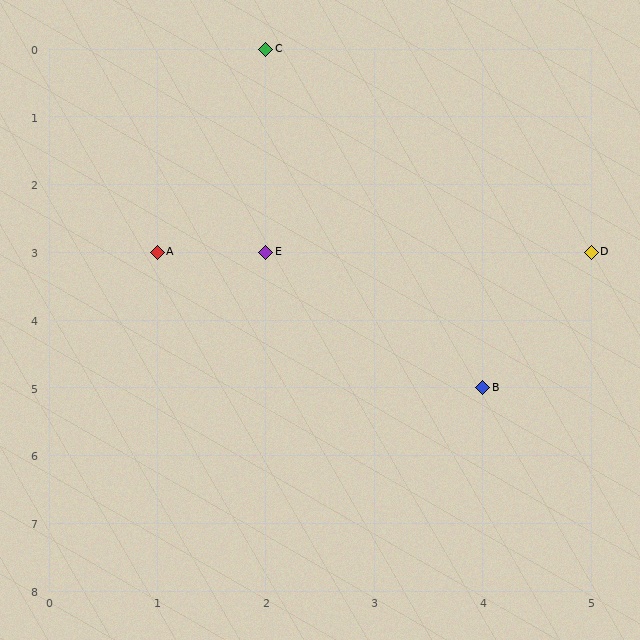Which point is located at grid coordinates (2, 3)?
Point E is at (2, 3).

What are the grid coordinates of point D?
Point D is at grid coordinates (5, 3).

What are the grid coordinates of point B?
Point B is at grid coordinates (4, 5).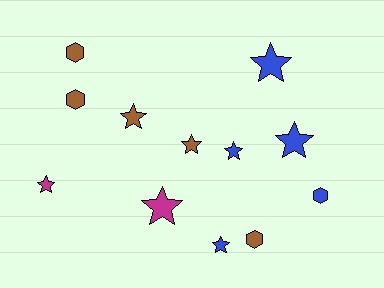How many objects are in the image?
There are 12 objects.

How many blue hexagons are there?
There is 1 blue hexagon.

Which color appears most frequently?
Blue, with 5 objects.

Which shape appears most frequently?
Star, with 8 objects.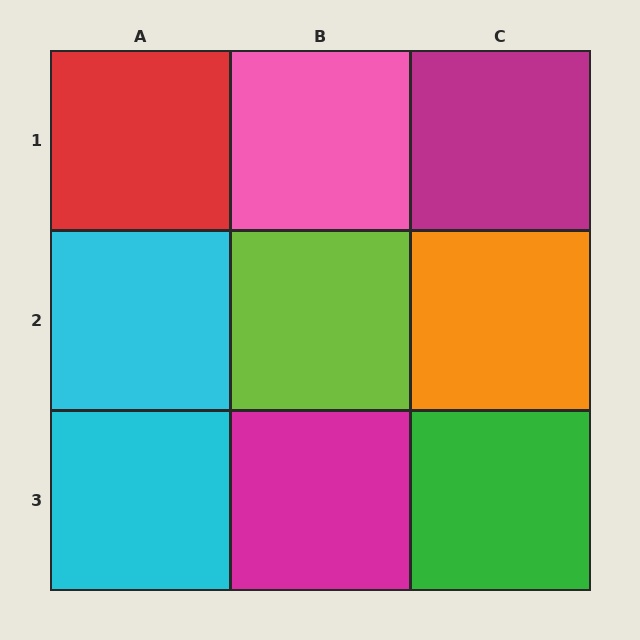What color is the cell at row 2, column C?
Orange.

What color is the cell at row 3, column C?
Green.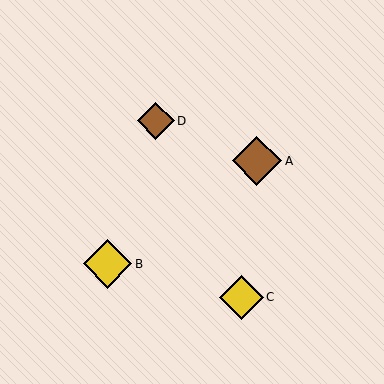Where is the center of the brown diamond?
The center of the brown diamond is at (257, 161).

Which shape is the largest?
The brown diamond (labeled A) is the largest.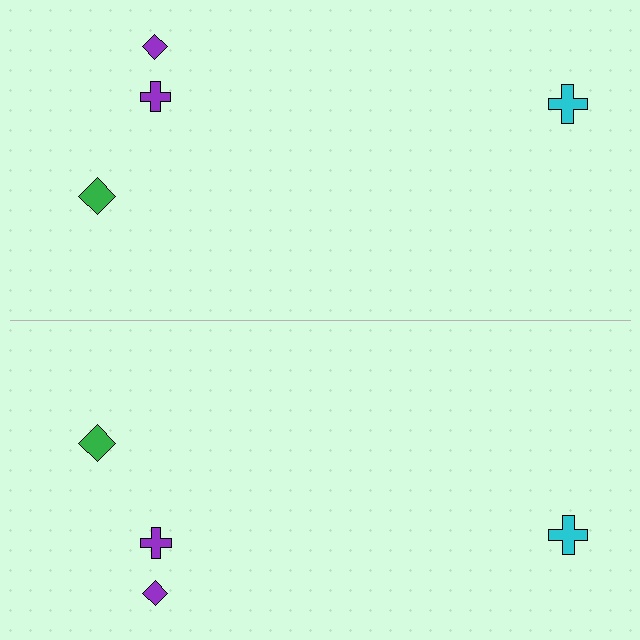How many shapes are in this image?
There are 8 shapes in this image.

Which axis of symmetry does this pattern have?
The pattern has a horizontal axis of symmetry running through the center of the image.